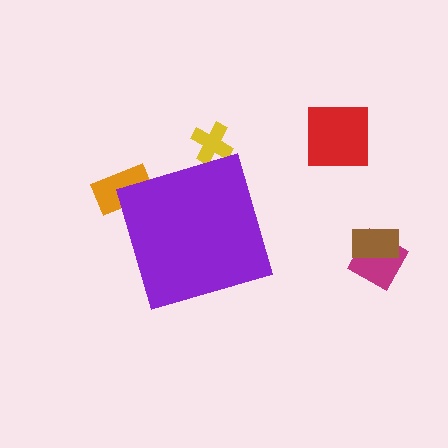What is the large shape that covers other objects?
A purple diamond.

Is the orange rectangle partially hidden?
Yes, the orange rectangle is partially hidden behind the purple diamond.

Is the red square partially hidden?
No, the red square is fully visible.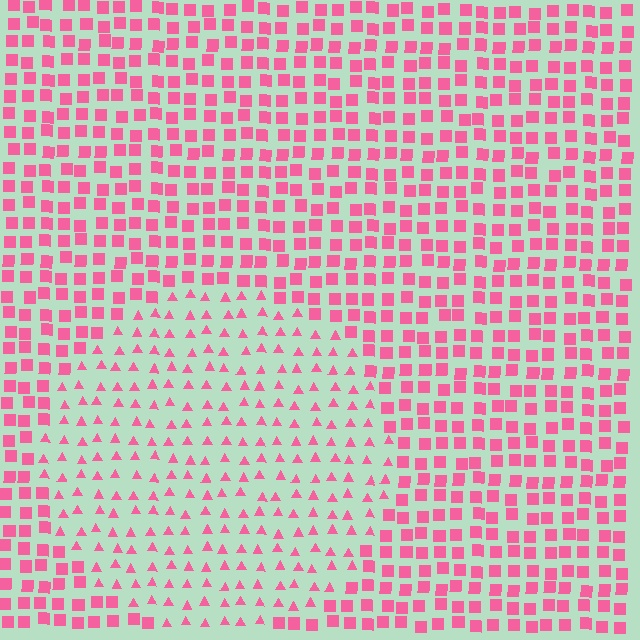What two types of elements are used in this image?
The image uses triangles inside the circle region and squares outside it.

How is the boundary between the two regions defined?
The boundary is defined by a change in element shape: triangles inside vs. squares outside. All elements share the same color and spacing.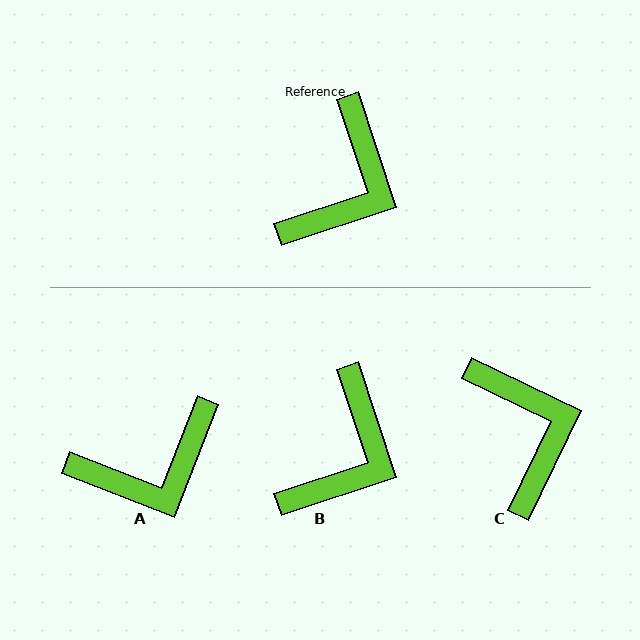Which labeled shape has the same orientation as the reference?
B.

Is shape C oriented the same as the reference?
No, it is off by about 46 degrees.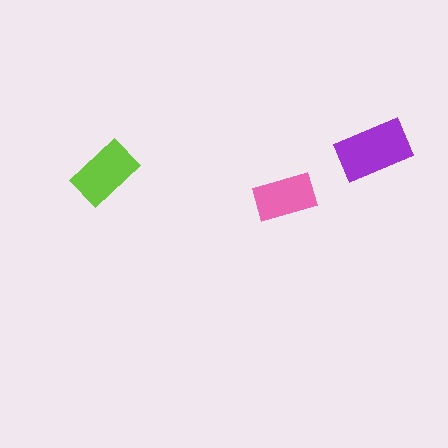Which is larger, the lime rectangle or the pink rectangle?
The lime one.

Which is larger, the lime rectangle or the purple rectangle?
The purple one.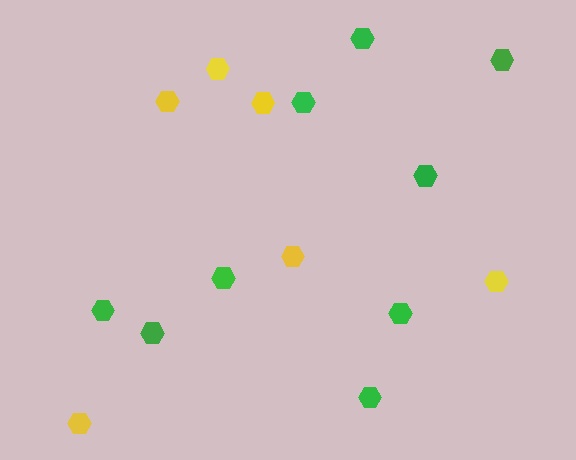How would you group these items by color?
There are 2 groups: one group of green hexagons (9) and one group of yellow hexagons (6).